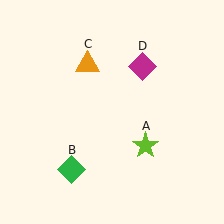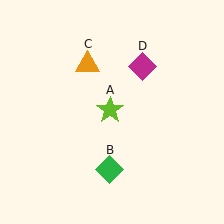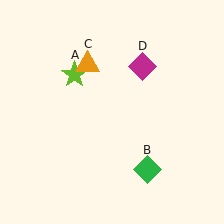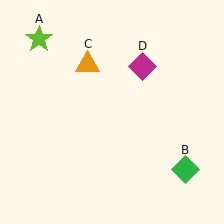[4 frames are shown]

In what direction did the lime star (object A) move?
The lime star (object A) moved up and to the left.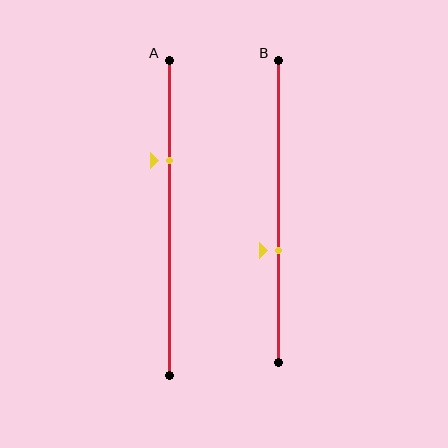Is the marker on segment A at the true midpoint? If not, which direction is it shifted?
No, the marker on segment A is shifted upward by about 18% of the segment length.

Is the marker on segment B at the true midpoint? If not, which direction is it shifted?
No, the marker on segment B is shifted downward by about 13% of the segment length.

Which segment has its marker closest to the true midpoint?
Segment B has its marker closest to the true midpoint.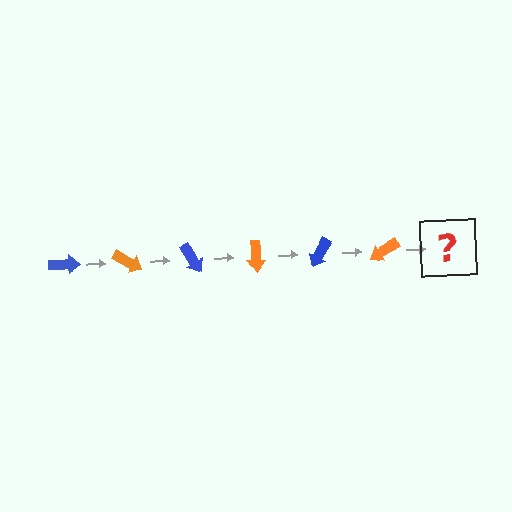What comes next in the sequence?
The next element should be a blue arrow, rotated 180 degrees from the start.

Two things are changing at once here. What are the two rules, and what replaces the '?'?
The two rules are that it rotates 30 degrees each step and the color cycles through blue and orange. The '?' should be a blue arrow, rotated 180 degrees from the start.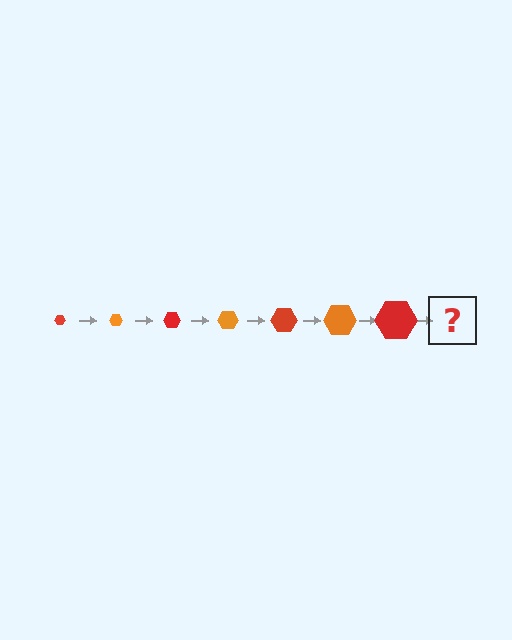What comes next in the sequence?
The next element should be an orange hexagon, larger than the previous one.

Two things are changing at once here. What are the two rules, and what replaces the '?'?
The two rules are that the hexagon grows larger each step and the color cycles through red and orange. The '?' should be an orange hexagon, larger than the previous one.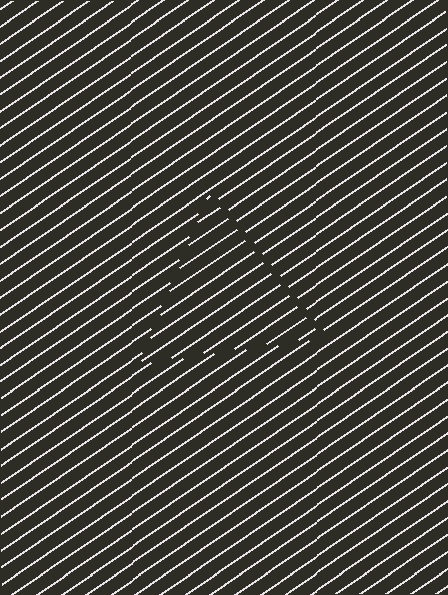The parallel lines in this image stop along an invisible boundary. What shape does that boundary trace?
An illusory triangle. The interior of the shape contains the same grating, shifted by half a period — the contour is defined by the phase discontinuity where line-ends from the inner and outer gratings abut.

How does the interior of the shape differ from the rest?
The interior of the shape contains the same grating, shifted by half a period — the contour is defined by the phase discontinuity where line-ends from the inner and outer gratings abut.